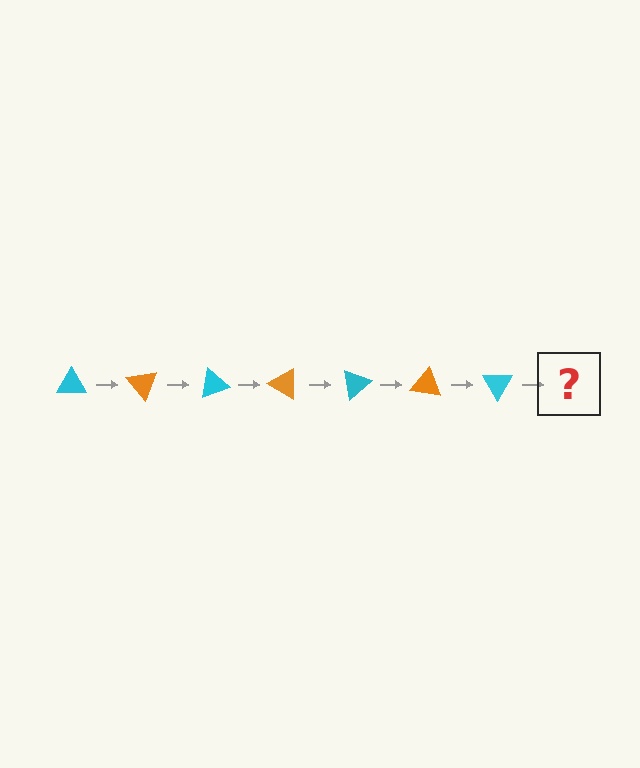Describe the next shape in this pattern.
It should be an orange triangle, rotated 350 degrees from the start.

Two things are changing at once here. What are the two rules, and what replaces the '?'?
The two rules are that it rotates 50 degrees each step and the color cycles through cyan and orange. The '?' should be an orange triangle, rotated 350 degrees from the start.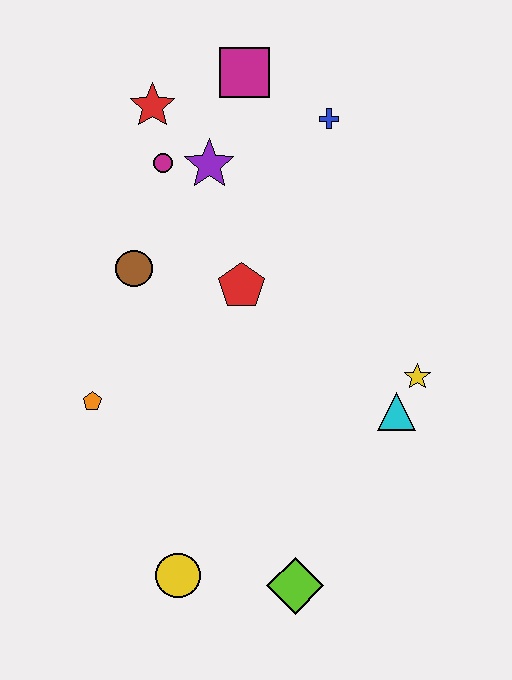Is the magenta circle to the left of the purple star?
Yes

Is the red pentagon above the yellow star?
Yes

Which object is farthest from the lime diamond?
The magenta square is farthest from the lime diamond.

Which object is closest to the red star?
The magenta circle is closest to the red star.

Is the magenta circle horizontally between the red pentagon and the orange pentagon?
Yes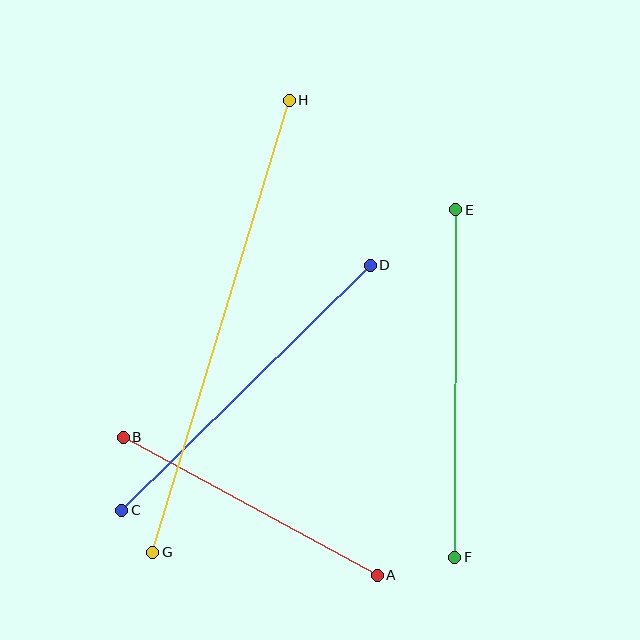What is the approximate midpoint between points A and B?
The midpoint is at approximately (250, 506) pixels.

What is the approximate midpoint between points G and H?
The midpoint is at approximately (221, 326) pixels.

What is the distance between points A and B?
The distance is approximately 289 pixels.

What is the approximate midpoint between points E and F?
The midpoint is at approximately (455, 383) pixels.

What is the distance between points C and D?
The distance is approximately 349 pixels.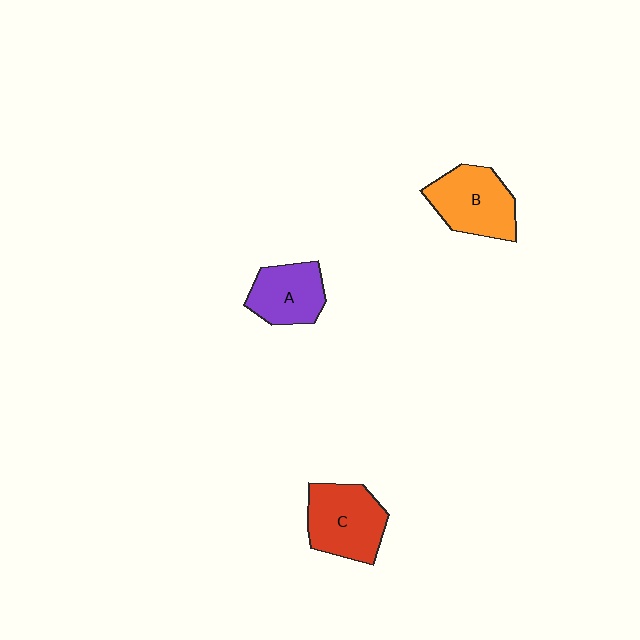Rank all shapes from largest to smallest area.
From largest to smallest: C (red), B (orange), A (purple).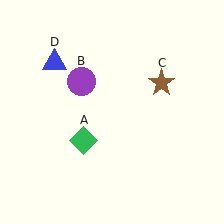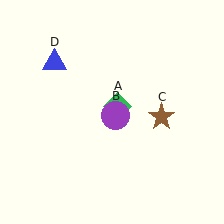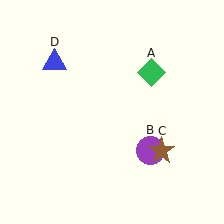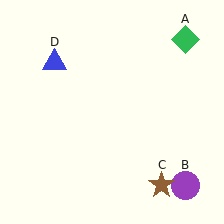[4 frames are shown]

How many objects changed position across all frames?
3 objects changed position: green diamond (object A), purple circle (object B), brown star (object C).